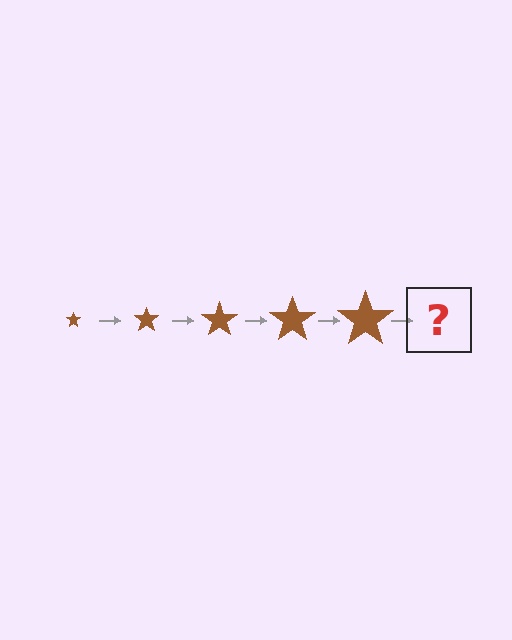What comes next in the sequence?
The next element should be a brown star, larger than the previous one.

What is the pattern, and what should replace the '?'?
The pattern is that the star gets progressively larger each step. The '?' should be a brown star, larger than the previous one.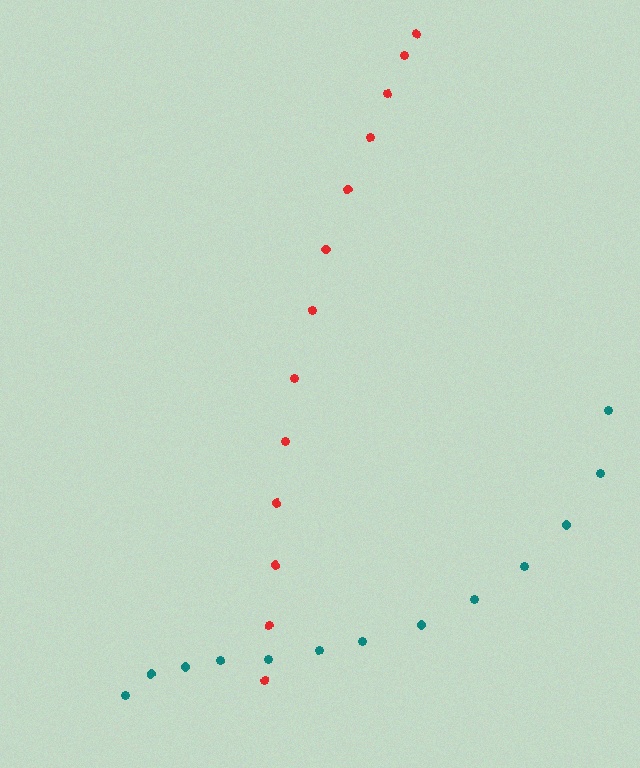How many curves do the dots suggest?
There are 2 distinct paths.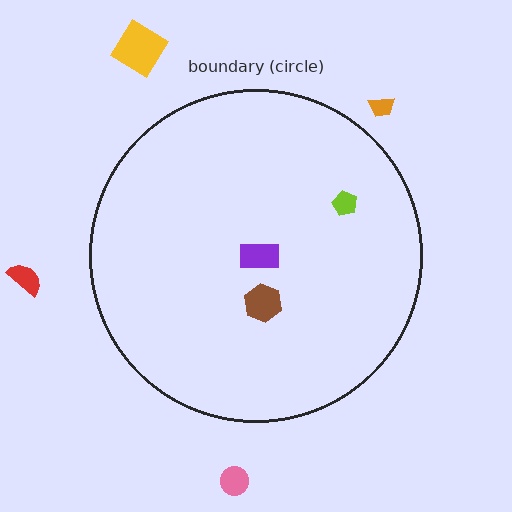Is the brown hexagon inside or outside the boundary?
Inside.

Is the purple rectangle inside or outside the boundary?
Inside.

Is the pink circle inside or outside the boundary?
Outside.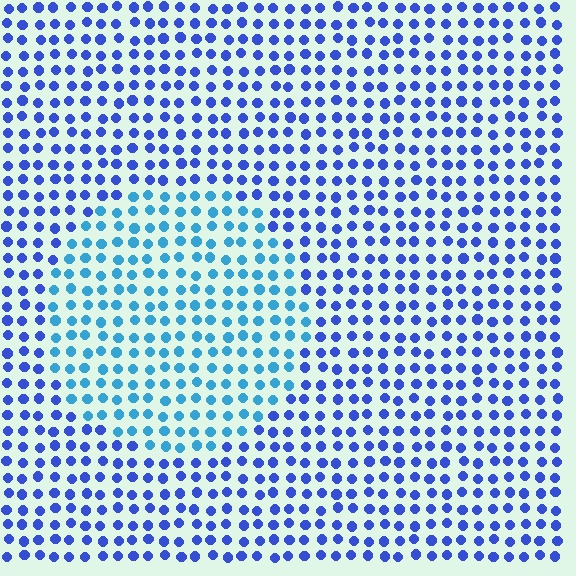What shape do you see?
I see a circle.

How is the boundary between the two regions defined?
The boundary is defined purely by a slight shift in hue (about 33 degrees). Spacing, size, and orientation are identical on both sides.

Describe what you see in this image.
The image is filled with small blue elements in a uniform arrangement. A circle-shaped region is visible where the elements are tinted to a slightly different hue, forming a subtle color boundary.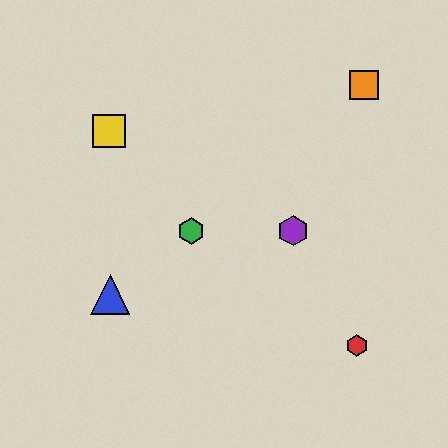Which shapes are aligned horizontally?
The green hexagon, the purple hexagon are aligned horizontally.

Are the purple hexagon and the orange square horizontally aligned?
No, the purple hexagon is at y≈231 and the orange square is at y≈85.